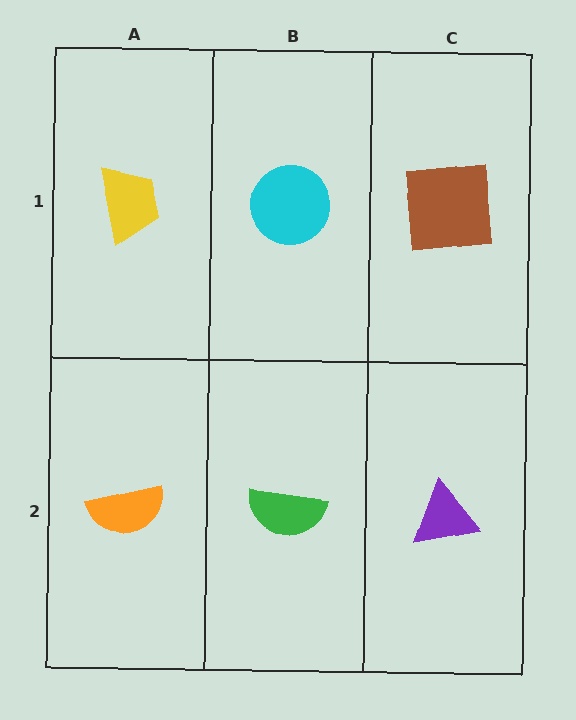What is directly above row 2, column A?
A yellow trapezoid.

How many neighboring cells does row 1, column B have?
3.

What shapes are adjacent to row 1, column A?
An orange semicircle (row 2, column A), a cyan circle (row 1, column B).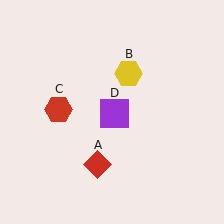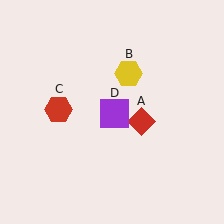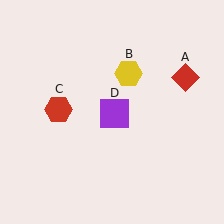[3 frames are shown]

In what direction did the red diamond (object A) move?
The red diamond (object A) moved up and to the right.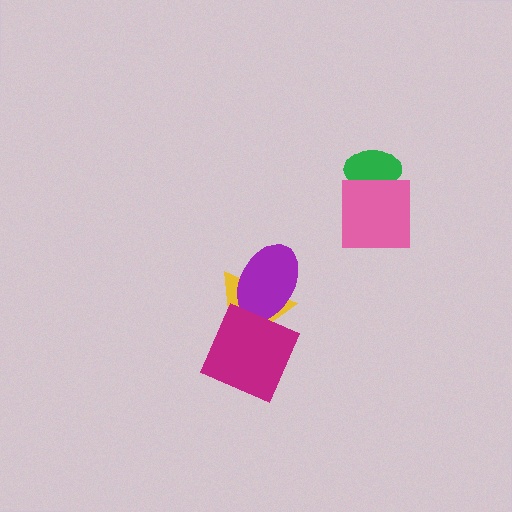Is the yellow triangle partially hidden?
Yes, it is partially covered by another shape.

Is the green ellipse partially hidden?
Yes, it is partially covered by another shape.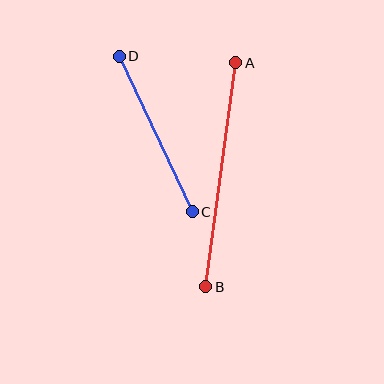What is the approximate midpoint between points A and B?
The midpoint is at approximately (221, 175) pixels.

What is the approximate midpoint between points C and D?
The midpoint is at approximately (156, 134) pixels.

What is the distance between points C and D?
The distance is approximately 172 pixels.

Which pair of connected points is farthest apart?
Points A and B are farthest apart.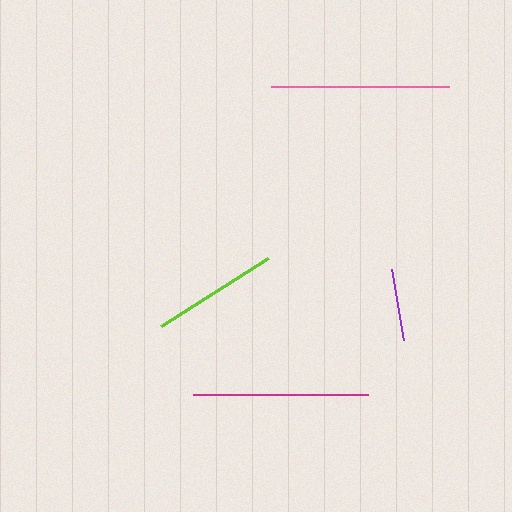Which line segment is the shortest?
The purple line is the shortest at approximately 72 pixels.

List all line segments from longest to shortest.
From longest to shortest: pink, magenta, lime, purple.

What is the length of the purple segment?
The purple segment is approximately 72 pixels long.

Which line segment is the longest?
The pink line is the longest at approximately 178 pixels.